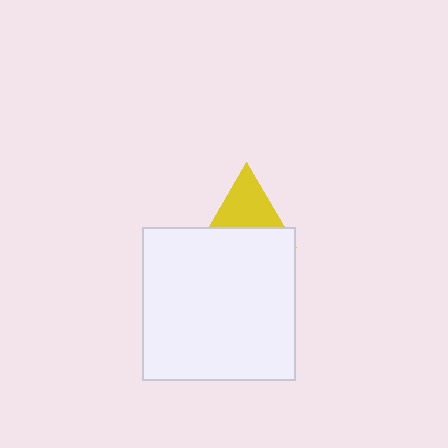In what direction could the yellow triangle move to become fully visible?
The yellow triangle could move up. That would shift it out from behind the white square entirely.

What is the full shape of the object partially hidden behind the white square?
The partially hidden object is a yellow triangle.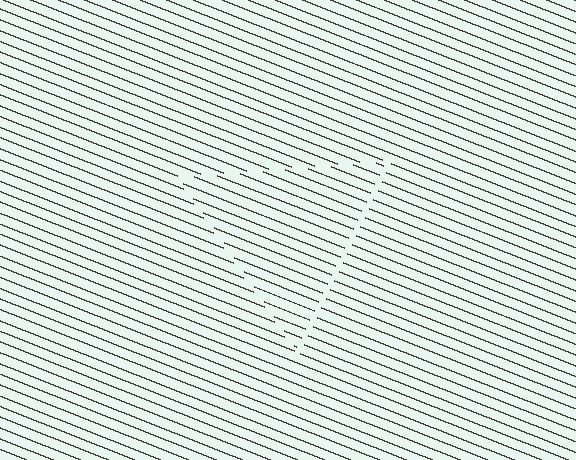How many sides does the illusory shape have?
3 sides — the line-ends trace a triangle.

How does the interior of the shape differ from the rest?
The interior of the shape contains the same grating, shifted by half a period — the contour is defined by the phase discontinuity where line-ends from the inner and outer gratings abut.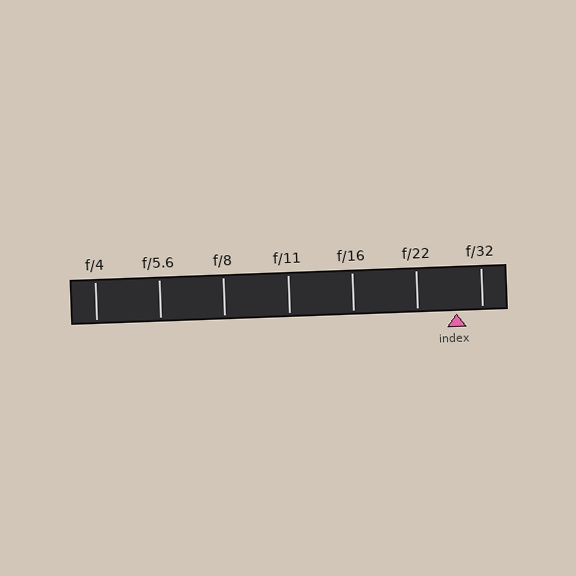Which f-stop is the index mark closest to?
The index mark is closest to f/32.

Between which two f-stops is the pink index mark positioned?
The index mark is between f/22 and f/32.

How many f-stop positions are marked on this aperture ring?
There are 7 f-stop positions marked.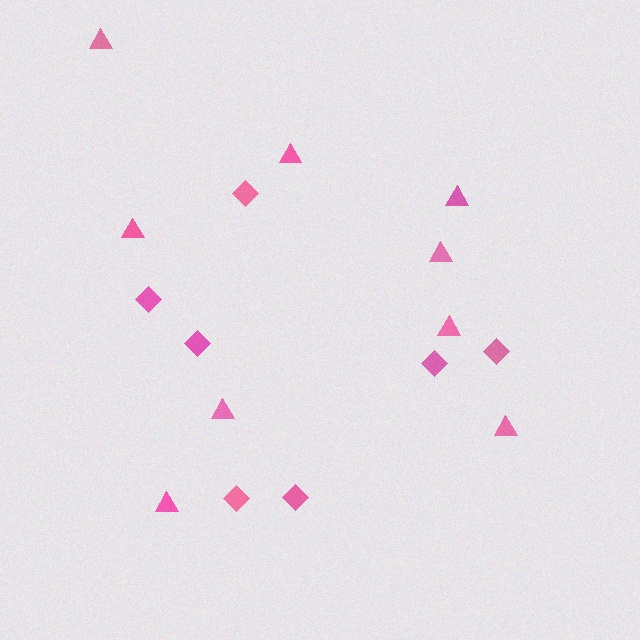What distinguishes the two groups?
There are 2 groups: one group of diamonds (7) and one group of triangles (9).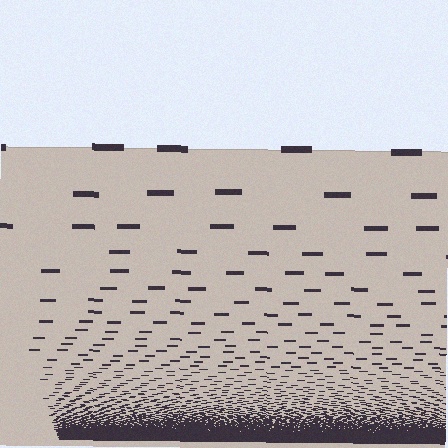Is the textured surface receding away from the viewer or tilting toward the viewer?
The surface appears to tilt toward the viewer. Texture elements get larger and sparser toward the top.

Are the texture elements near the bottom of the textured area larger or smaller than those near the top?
Smaller. The gradient is inverted — elements near the bottom are smaller and denser.